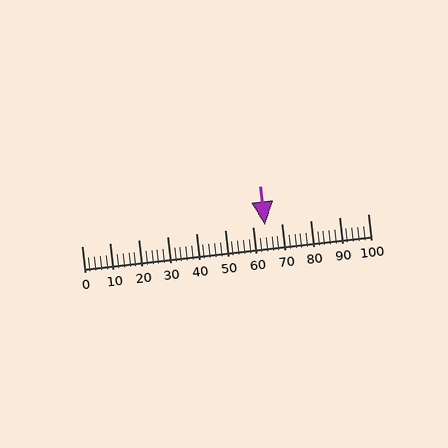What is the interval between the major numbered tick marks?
The major tick marks are spaced 10 units apart.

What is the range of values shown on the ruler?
The ruler shows values from 0 to 100.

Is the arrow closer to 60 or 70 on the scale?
The arrow is closer to 60.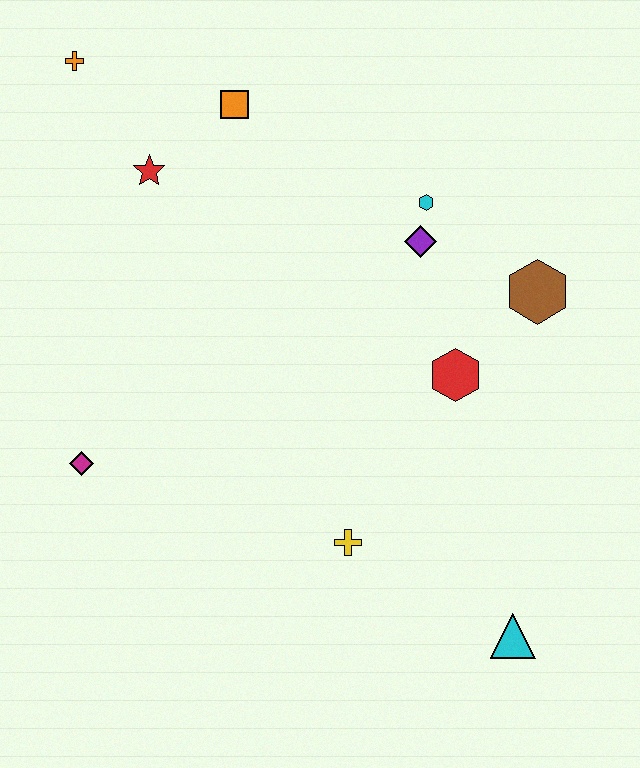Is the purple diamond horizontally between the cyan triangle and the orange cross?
Yes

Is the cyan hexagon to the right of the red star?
Yes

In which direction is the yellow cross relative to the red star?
The yellow cross is below the red star.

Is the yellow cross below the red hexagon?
Yes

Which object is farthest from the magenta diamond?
The brown hexagon is farthest from the magenta diamond.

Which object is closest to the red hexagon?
The brown hexagon is closest to the red hexagon.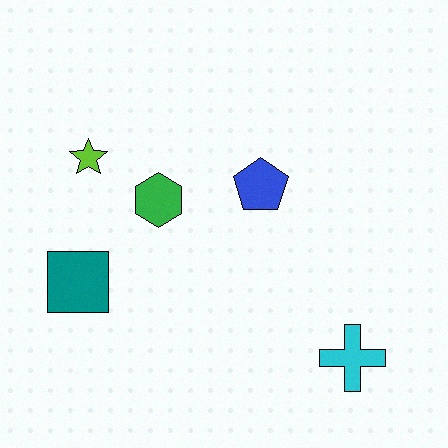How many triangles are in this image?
There are no triangles.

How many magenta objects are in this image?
There are no magenta objects.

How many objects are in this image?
There are 5 objects.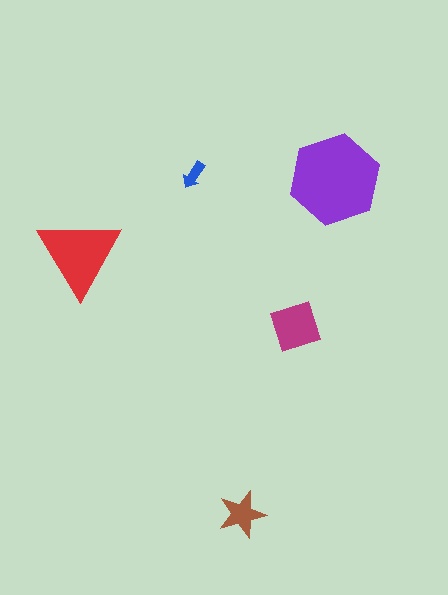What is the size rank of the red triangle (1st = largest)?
2nd.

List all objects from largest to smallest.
The purple hexagon, the red triangle, the magenta diamond, the brown star, the blue arrow.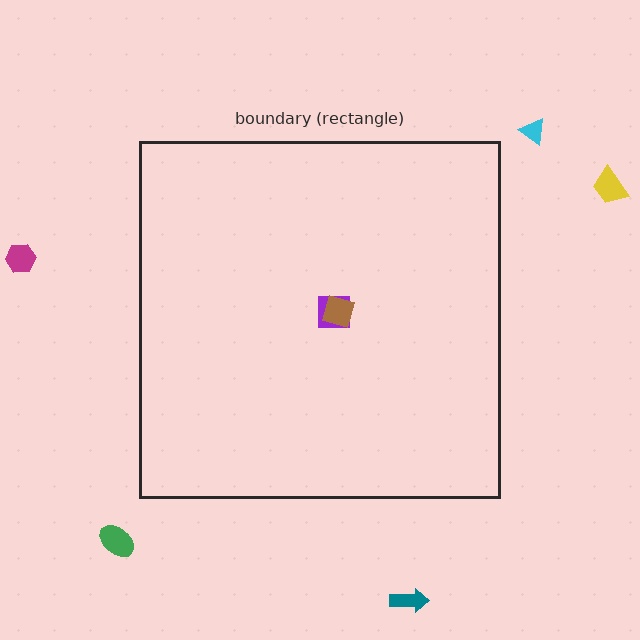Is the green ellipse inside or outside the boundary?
Outside.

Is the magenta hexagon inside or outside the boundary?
Outside.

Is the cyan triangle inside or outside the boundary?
Outside.